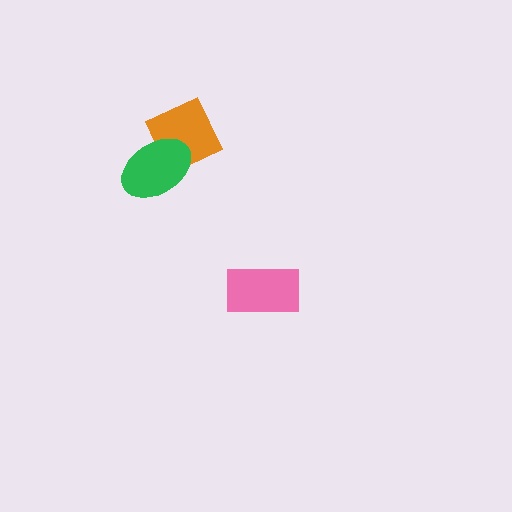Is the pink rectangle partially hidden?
No, no other shape covers it.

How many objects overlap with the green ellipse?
1 object overlaps with the green ellipse.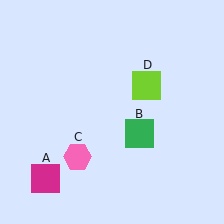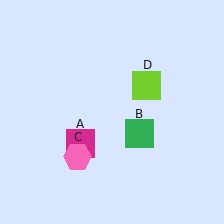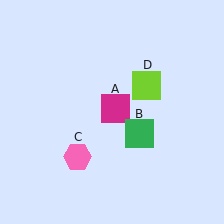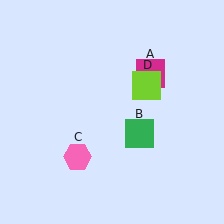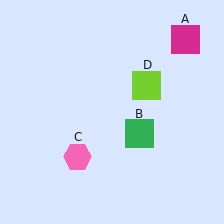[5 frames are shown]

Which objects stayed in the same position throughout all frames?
Green square (object B) and pink hexagon (object C) and lime square (object D) remained stationary.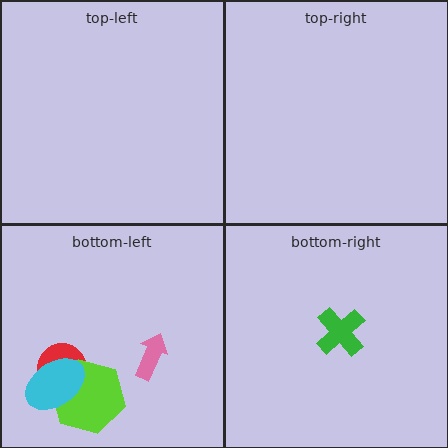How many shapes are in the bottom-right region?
1.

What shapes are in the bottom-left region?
The red circle, the pink arrow, the lime hexagon, the cyan ellipse.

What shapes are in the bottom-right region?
The green cross.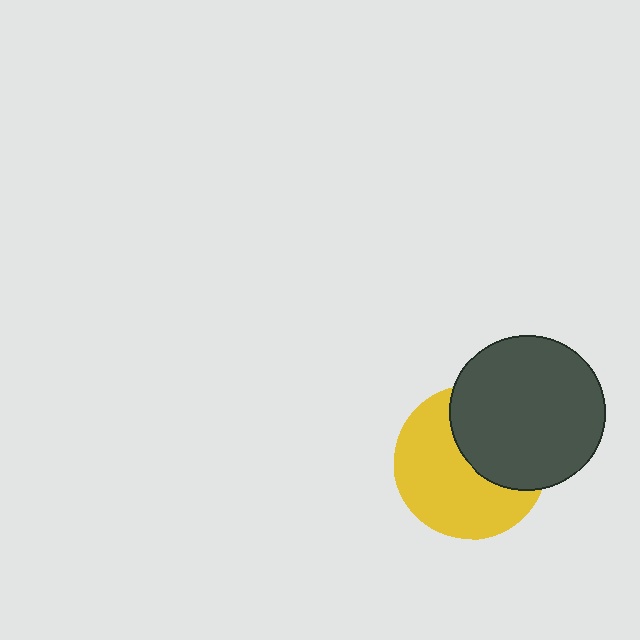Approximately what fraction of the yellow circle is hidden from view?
Roughly 41% of the yellow circle is hidden behind the dark gray circle.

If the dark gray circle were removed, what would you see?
You would see the complete yellow circle.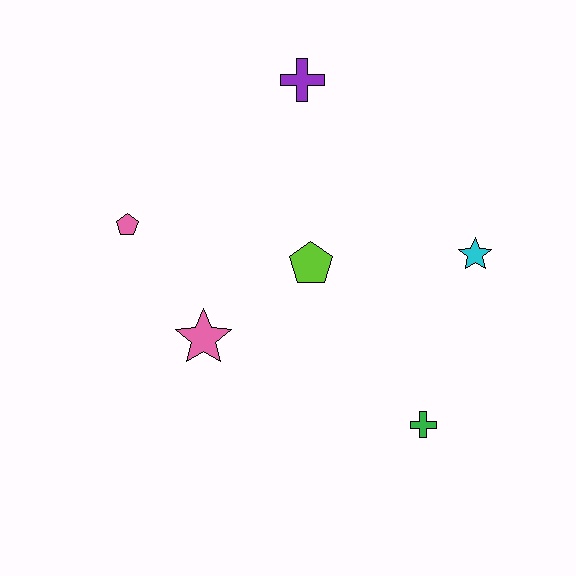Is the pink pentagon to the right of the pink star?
No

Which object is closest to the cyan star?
The lime pentagon is closest to the cyan star.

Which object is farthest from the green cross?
The purple cross is farthest from the green cross.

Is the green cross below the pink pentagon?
Yes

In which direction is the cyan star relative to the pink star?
The cyan star is to the right of the pink star.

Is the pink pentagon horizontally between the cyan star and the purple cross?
No